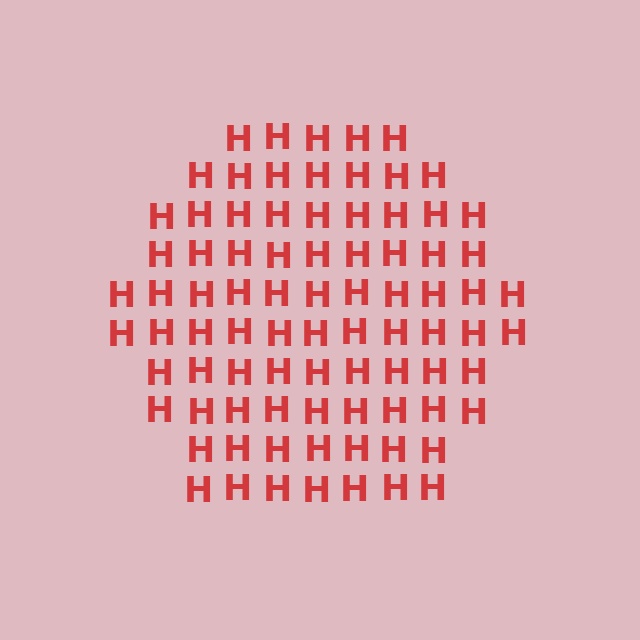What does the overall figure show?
The overall figure shows a hexagon.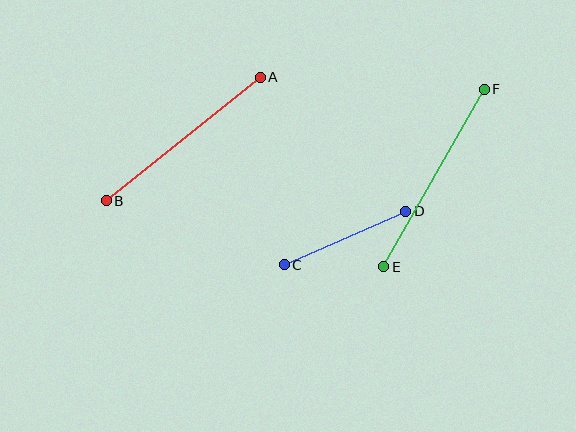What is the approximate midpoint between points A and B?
The midpoint is at approximately (183, 139) pixels.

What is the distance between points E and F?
The distance is approximately 204 pixels.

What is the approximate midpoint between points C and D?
The midpoint is at approximately (345, 238) pixels.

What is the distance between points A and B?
The distance is approximately 197 pixels.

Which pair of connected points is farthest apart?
Points E and F are farthest apart.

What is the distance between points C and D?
The distance is approximately 132 pixels.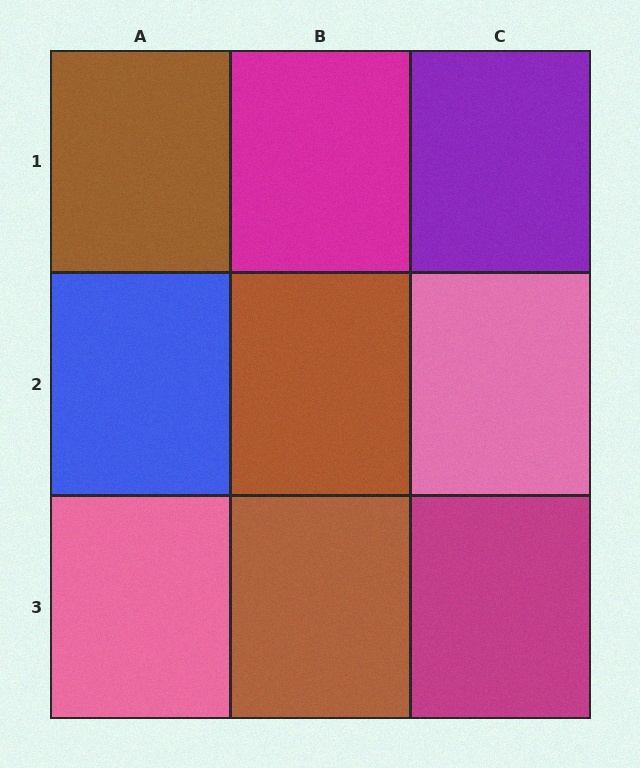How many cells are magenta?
2 cells are magenta.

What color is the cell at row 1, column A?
Brown.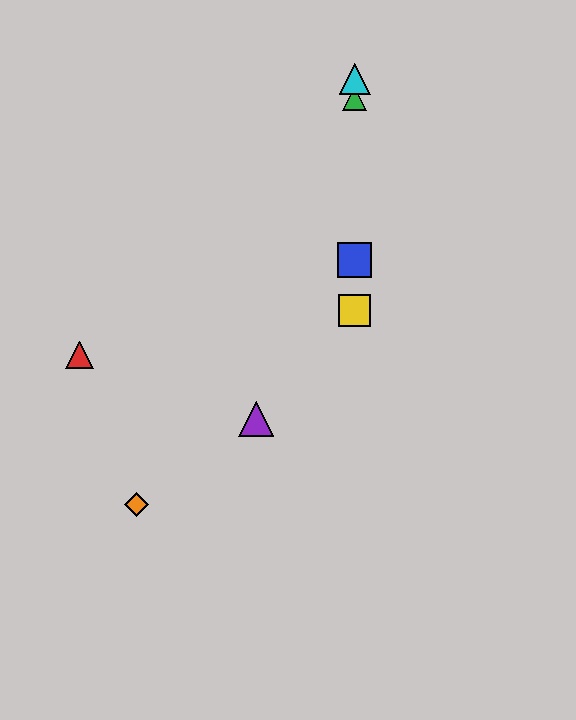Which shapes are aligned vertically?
The blue square, the green triangle, the yellow square, the cyan triangle are aligned vertically.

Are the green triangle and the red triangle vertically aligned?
No, the green triangle is at x≈355 and the red triangle is at x≈79.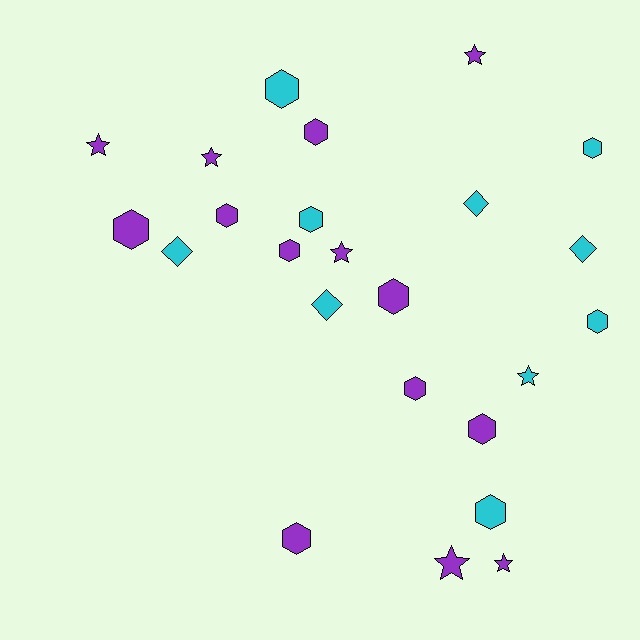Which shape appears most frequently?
Hexagon, with 13 objects.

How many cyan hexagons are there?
There are 5 cyan hexagons.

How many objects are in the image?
There are 24 objects.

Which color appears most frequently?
Purple, with 14 objects.